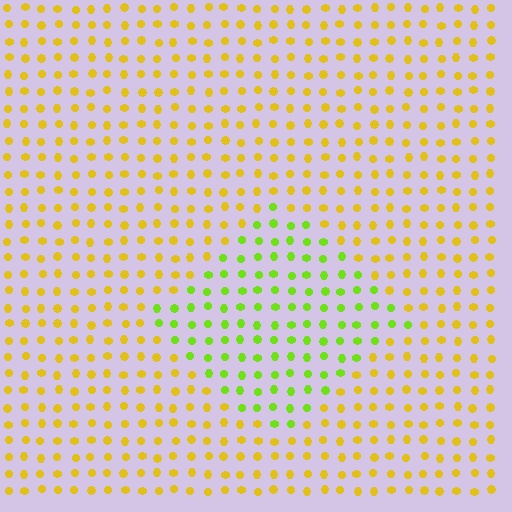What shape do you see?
I see a diamond.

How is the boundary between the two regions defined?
The boundary is defined purely by a slight shift in hue (about 44 degrees). Spacing, size, and orientation are identical on both sides.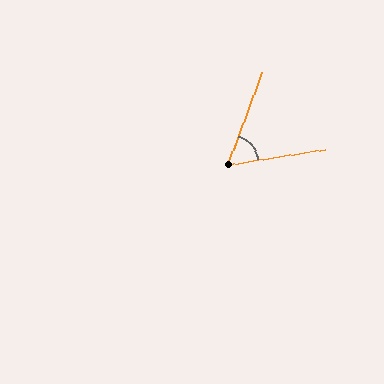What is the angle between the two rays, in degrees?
Approximately 60 degrees.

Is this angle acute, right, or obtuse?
It is acute.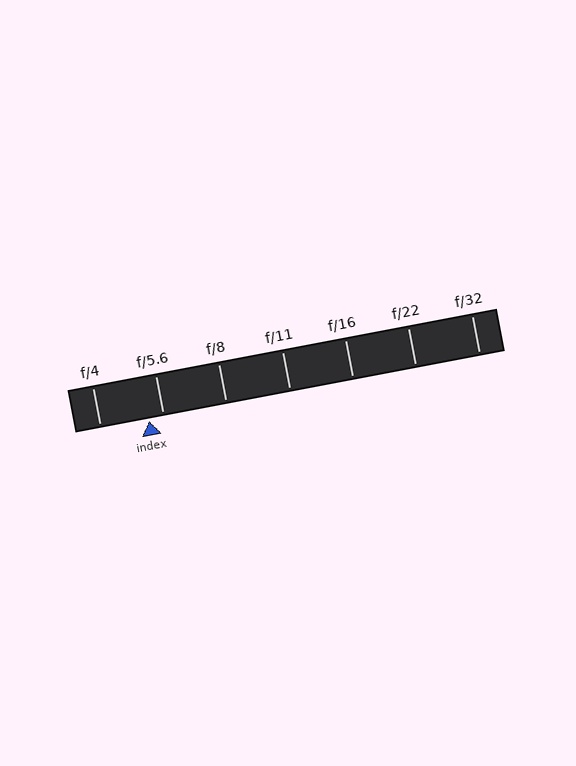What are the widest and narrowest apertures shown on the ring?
The widest aperture shown is f/4 and the narrowest is f/32.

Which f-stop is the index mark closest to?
The index mark is closest to f/5.6.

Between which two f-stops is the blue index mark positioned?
The index mark is between f/4 and f/5.6.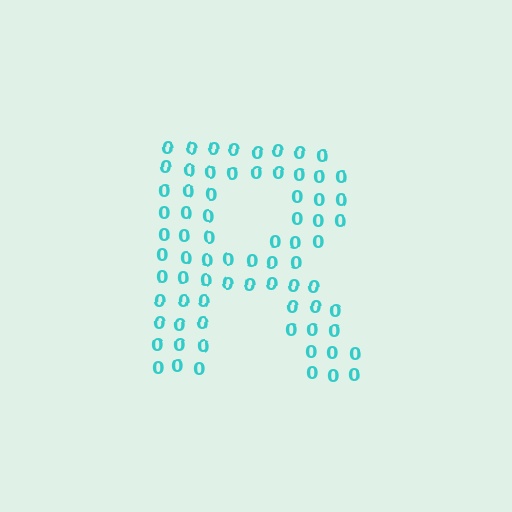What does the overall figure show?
The overall figure shows the letter R.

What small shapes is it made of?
It is made of small digit 0's.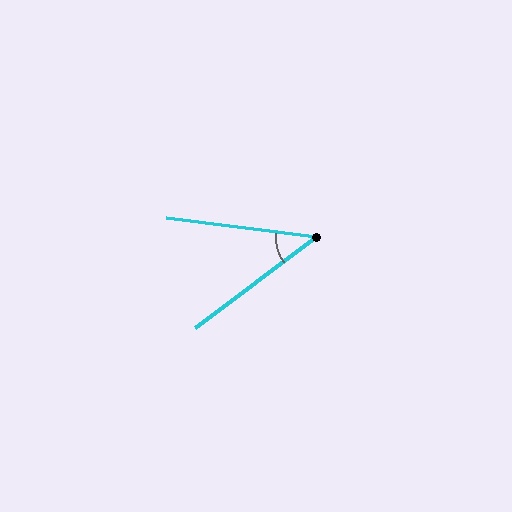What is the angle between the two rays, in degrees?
Approximately 44 degrees.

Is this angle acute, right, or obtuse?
It is acute.